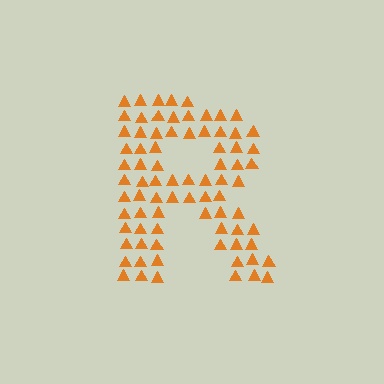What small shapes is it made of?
It is made of small triangles.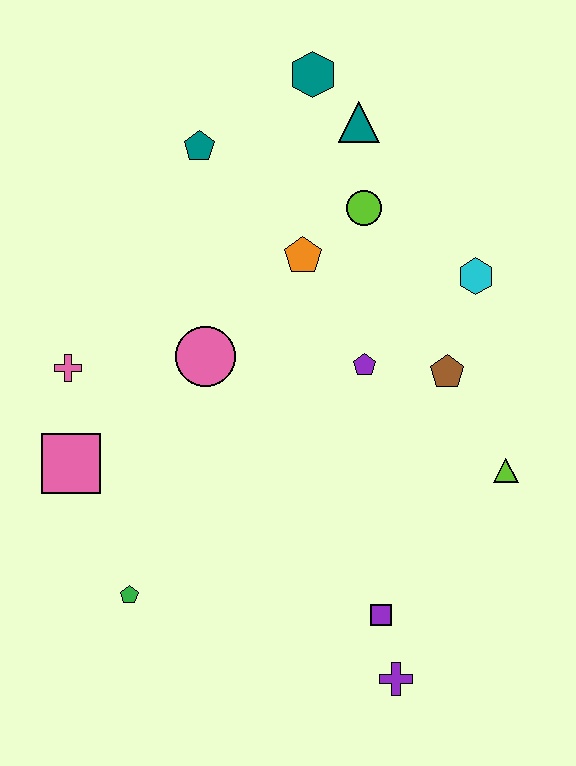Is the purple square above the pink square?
No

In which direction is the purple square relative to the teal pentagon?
The purple square is below the teal pentagon.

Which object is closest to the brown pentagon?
The purple pentagon is closest to the brown pentagon.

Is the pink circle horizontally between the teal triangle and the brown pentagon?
No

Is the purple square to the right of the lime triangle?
No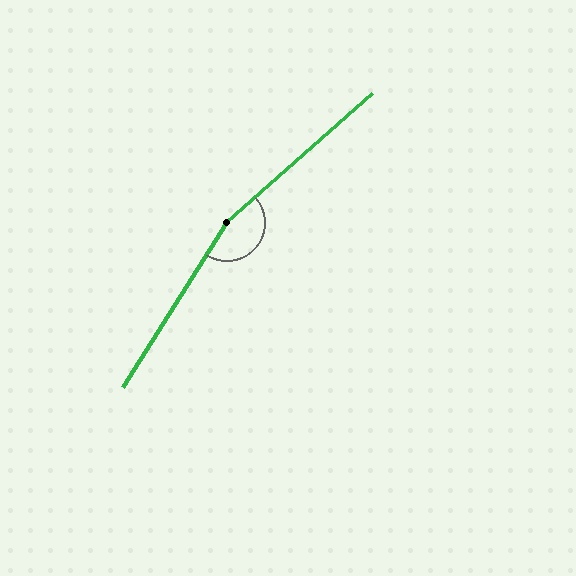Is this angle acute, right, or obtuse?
It is obtuse.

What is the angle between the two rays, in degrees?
Approximately 164 degrees.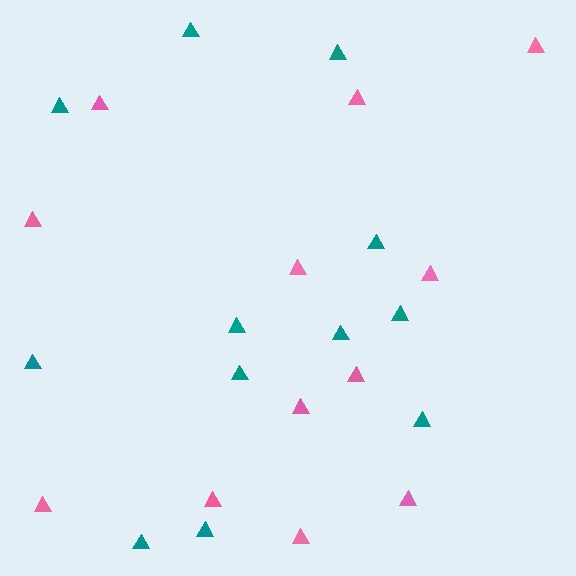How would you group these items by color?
There are 2 groups: one group of pink triangles (12) and one group of teal triangles (12).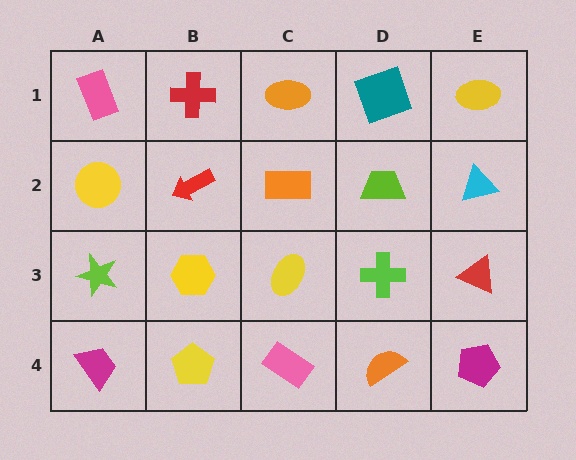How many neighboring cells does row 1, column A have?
2.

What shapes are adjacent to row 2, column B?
A red cross (row 1, column B), a yellow hexagon (row 3, column B), a yellow circle (row 2, column A), an orange rectangle (row 2, column C).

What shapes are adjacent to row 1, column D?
A lime trapezoid (row 2, column D), an orange ellipse (row 1, column C), a yellow ellipse (row 1, column E).